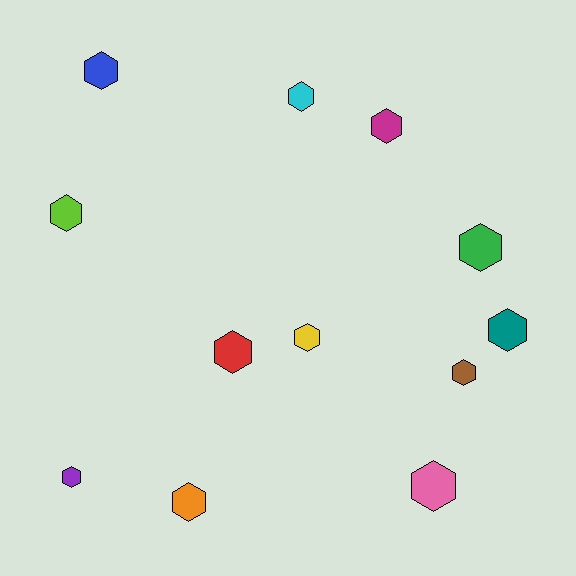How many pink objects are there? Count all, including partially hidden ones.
There is 1 pink object.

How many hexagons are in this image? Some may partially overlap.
There are 12 hexagons.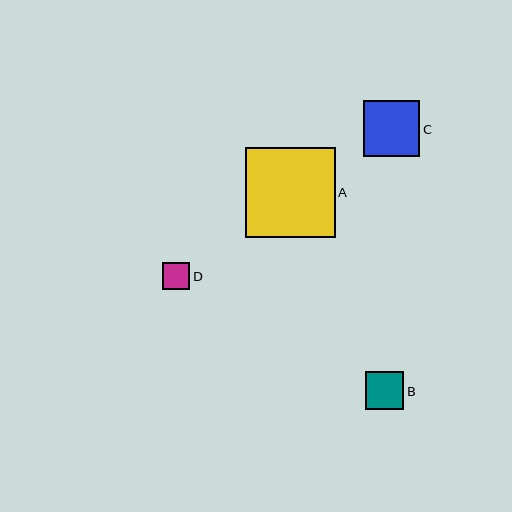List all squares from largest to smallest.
From largest to smallest: A, C, B, D.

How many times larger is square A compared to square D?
Square A is approximately 3.3 times the size of square D.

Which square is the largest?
Square A is the largest with a size of approximately 90 pixels.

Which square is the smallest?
Square D is the smallest with a size of approximately 27 pixels.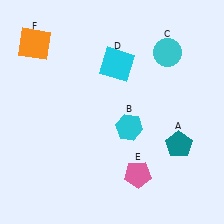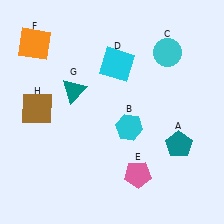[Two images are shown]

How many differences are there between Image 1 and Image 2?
There are 2 differences between the two images.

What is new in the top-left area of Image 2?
A brown square (H) was added in the top-left area of Image 2.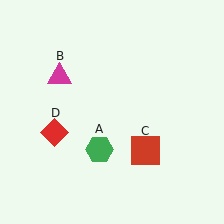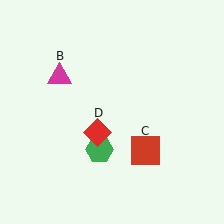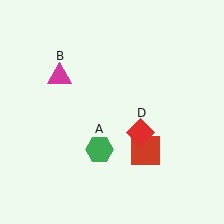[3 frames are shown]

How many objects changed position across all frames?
1 object changed position: red diamond (object D).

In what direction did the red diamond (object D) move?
The red diamond (object D) moved right.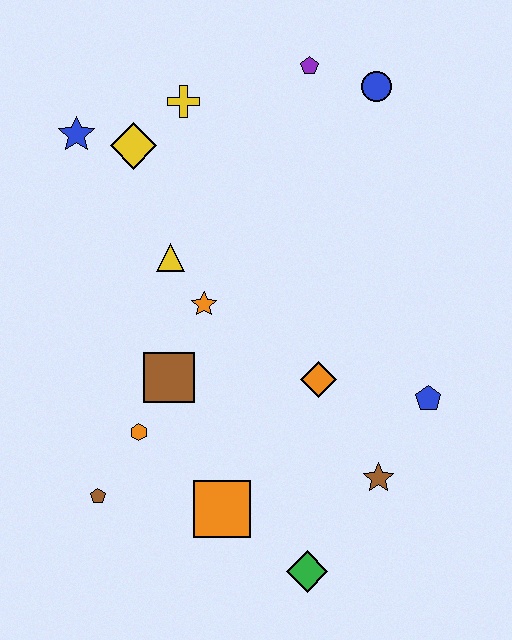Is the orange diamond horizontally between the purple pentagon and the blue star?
No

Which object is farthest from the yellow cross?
The green diamond is farthest from the yellow cross.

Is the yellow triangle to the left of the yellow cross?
Yes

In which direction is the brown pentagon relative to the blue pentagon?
The brown pentagon is to the left of the blue pentagon.